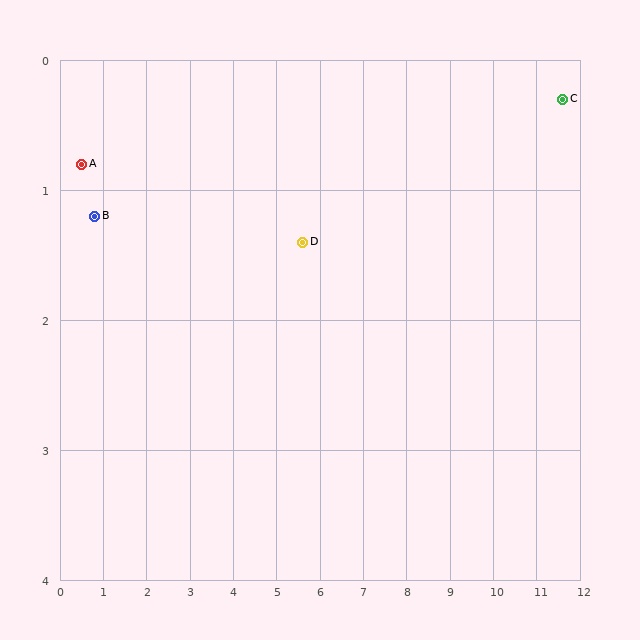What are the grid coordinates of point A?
Point A is at approximately (0.5, 0.8).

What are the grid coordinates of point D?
Point D is at approximately (5.6, 1.4).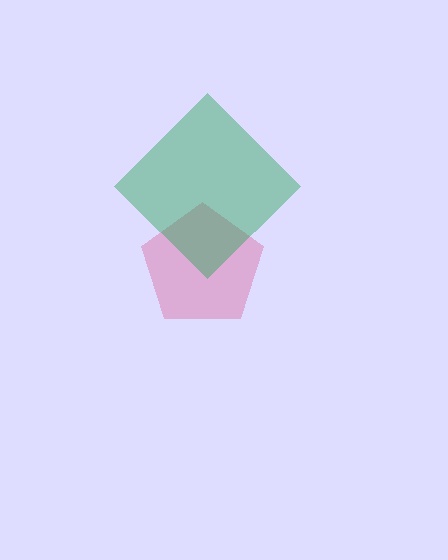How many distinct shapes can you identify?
There are 2 distinct shapes: a pink pentagon, a green diamond.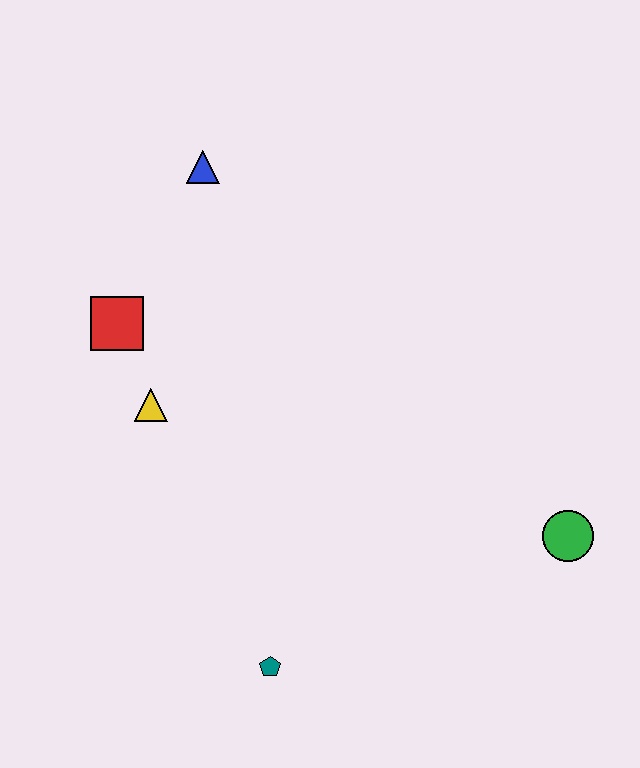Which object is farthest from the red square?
The green circle is farthest from the red square.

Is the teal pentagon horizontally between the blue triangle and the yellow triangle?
No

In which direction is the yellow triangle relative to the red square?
The yellow triangle is below the red square.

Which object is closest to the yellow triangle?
The red square is closest to the yellow triangle.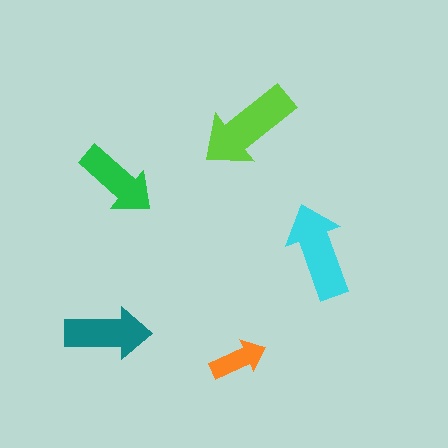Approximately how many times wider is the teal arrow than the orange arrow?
About 1.5 times wider.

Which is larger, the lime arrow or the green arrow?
The lime one.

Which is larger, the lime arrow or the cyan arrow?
The lime one.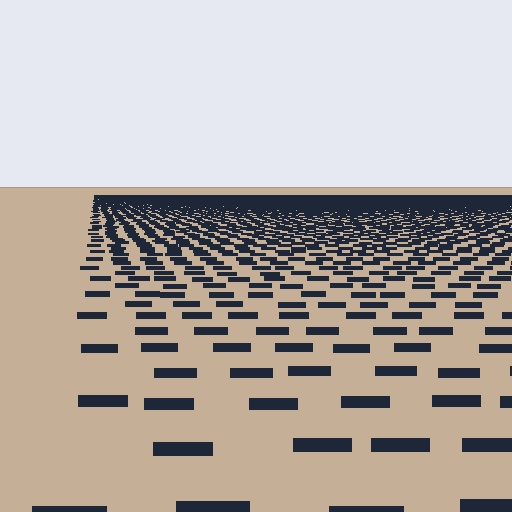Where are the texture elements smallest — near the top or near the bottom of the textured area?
Near the top.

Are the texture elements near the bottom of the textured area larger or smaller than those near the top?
Larger. Near the bottom, elements are closer to the viewer and appear at a bigger on-screen size.